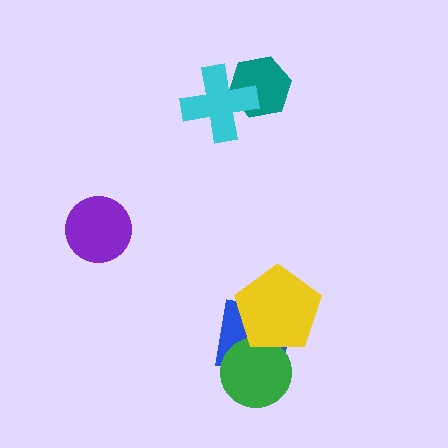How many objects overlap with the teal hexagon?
1 object overlaps with the teal hexagon.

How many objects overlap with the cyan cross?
1 object overlaps with the cyan cross.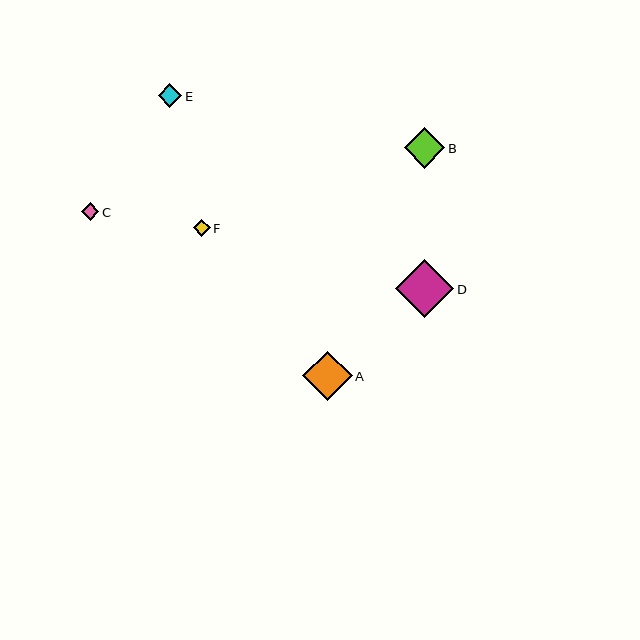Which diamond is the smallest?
Diamond F is the smallest with a size of approximately 17 pixels.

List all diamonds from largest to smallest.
From largest to smallest: D, A, B, E, C, F.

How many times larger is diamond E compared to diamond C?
Diamond E is approximately 1.4 times the size of diamond C.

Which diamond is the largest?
Diamond D is the largest with a size of approximately 58 pixels.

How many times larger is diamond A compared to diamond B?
Diamond A is approximately 1.2 times the size of diamond B.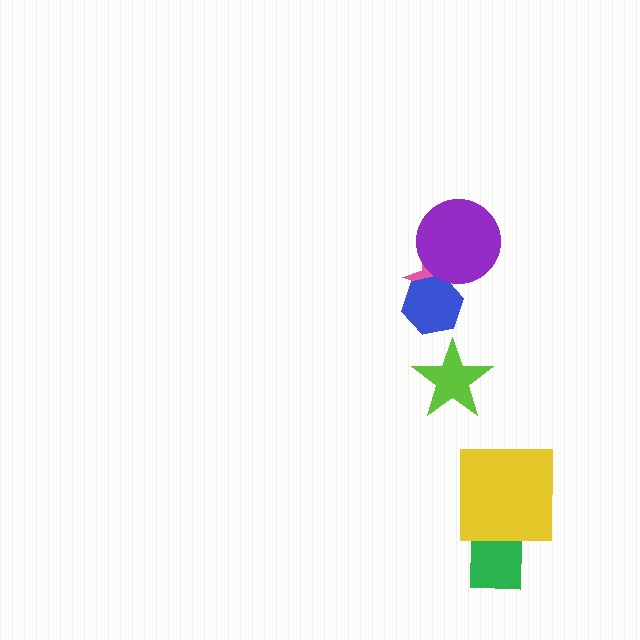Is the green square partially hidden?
Yes, it is partially covered by another shape.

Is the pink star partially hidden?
Yes, it is partially covered by another shape.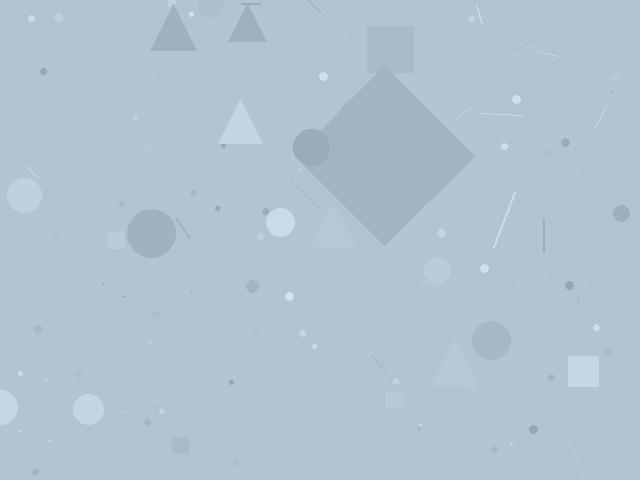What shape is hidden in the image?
A diamond is hidden in the image.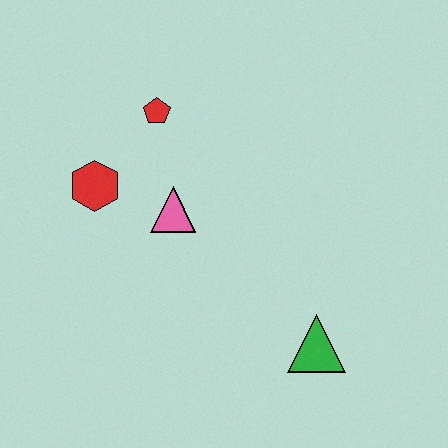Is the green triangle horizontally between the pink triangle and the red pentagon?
No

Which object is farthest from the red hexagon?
The green triangle is farthest from the red hexagon.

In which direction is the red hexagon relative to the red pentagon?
The red hexagon is below the red pentagon.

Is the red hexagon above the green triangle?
Yes